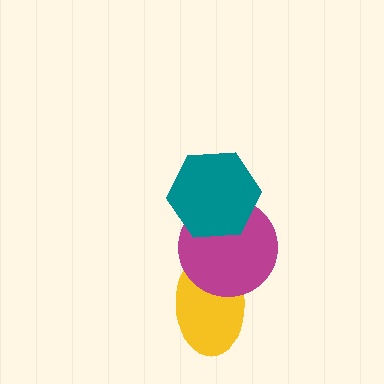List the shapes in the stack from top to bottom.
From top to bottom: the teal hexagon, the magenta circle, the yellow ellipse.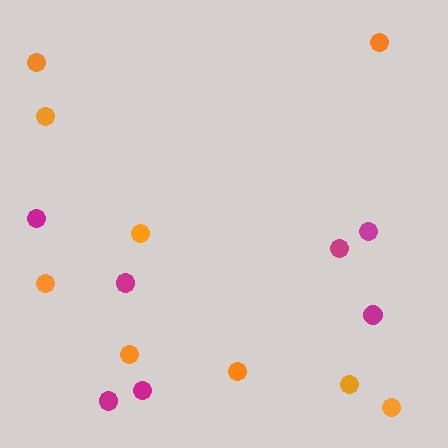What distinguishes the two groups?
There are 2 groups: one group of magenta circles (7) and one group of orange circles (9).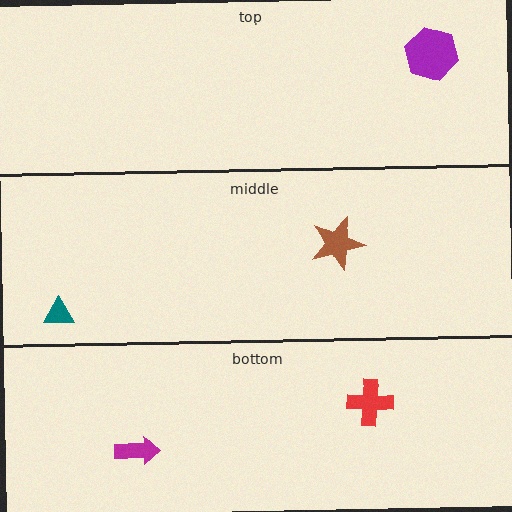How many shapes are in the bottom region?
2.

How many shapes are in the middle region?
2.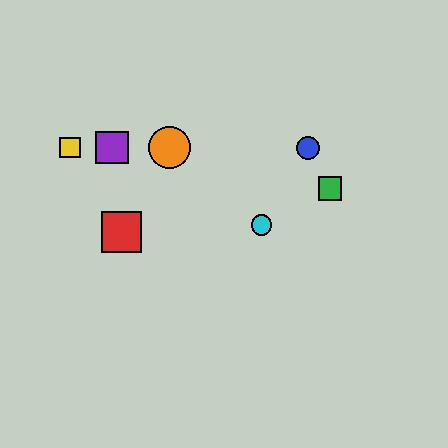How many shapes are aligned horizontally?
4 shapes (the blue circle, the yellow square, the purple square, the orange circle) are aligned horizontally.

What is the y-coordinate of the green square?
The green square is at y≈189.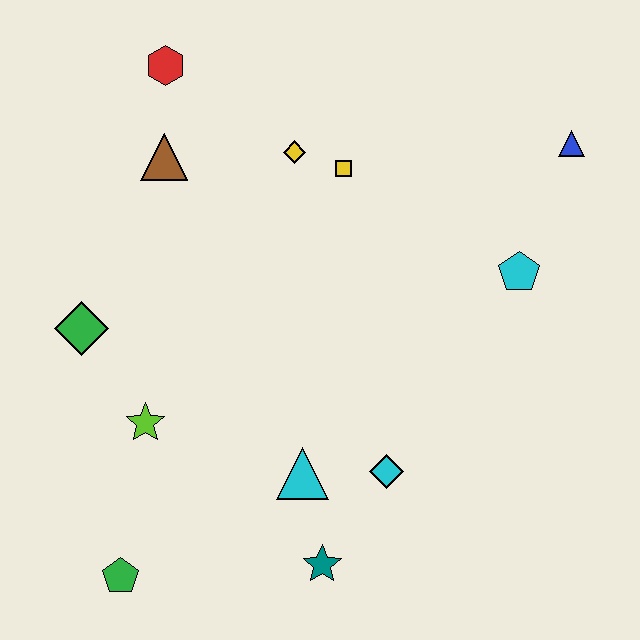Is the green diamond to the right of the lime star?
No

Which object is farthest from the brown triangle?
The teal star is farthest from the brown triangle.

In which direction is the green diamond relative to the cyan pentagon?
The green diamond is to the left of the cyan pentagon.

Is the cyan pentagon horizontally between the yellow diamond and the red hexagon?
No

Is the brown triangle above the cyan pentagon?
Yes